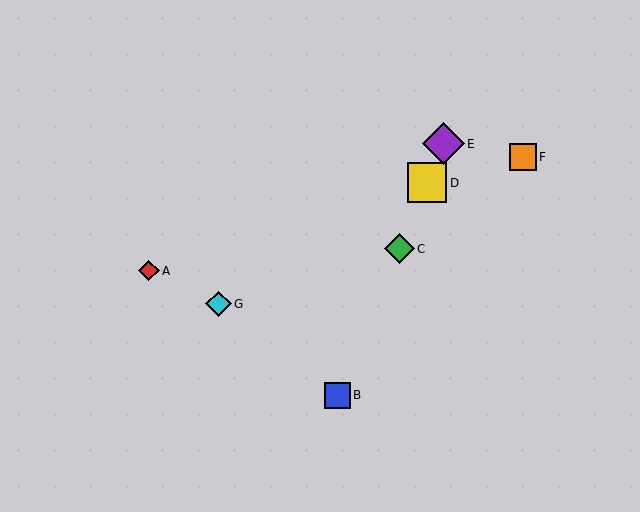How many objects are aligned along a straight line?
4 objects (B, C, D, E) are aligned along a straight line.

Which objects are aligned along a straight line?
Objects B, C, D, E are aligned along a straight line.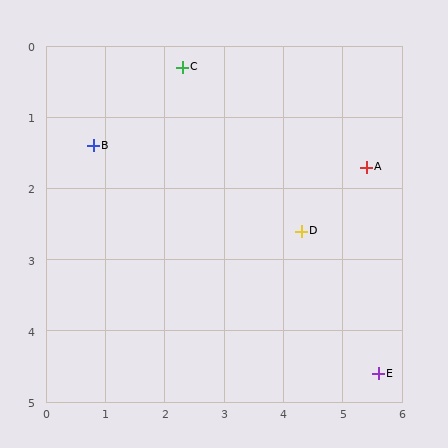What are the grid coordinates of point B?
Point B is at approximately (0.8, 1.4).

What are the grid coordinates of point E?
Point E is at approximately (5.6, 4.6).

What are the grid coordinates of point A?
Point A is at approximately (5.4, 1.7).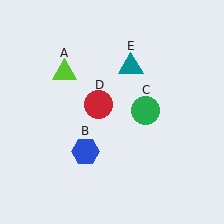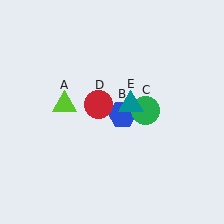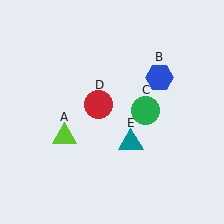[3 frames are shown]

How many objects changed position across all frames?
3 objects changed position: lime triangle (object A), blue hexagon (object B), teal triangle (object E).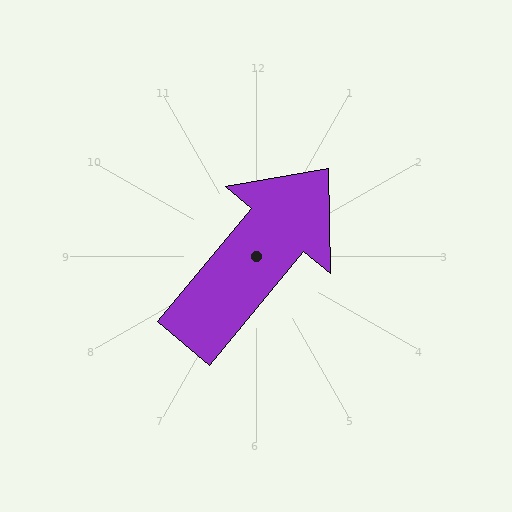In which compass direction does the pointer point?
Northeast.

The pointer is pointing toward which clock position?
Roughly 1 o'clock.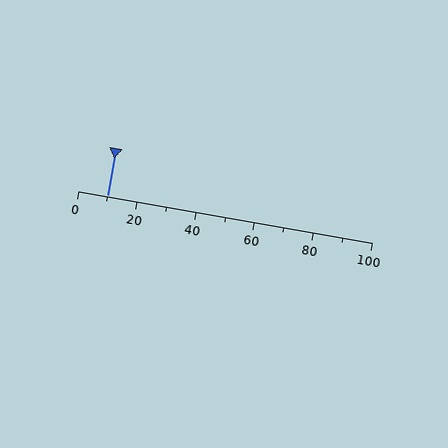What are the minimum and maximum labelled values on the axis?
The axis runs from 0 to 100.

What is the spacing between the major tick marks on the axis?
The major ticks are spaced 20 apart.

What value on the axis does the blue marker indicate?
The marker indicates approximately 10.